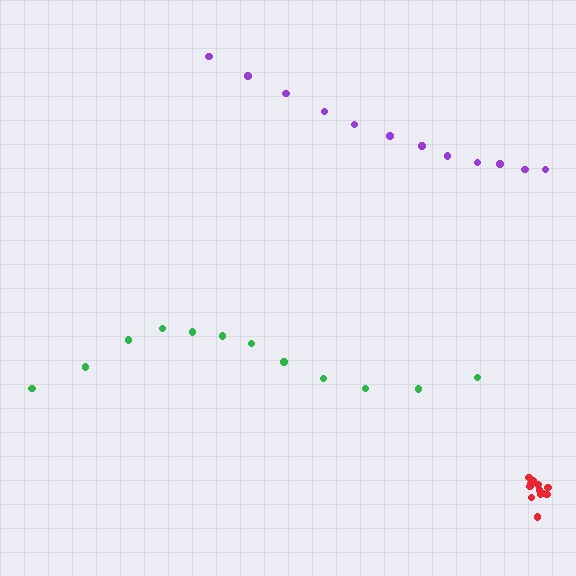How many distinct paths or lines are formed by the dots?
There are 3 distinct paths.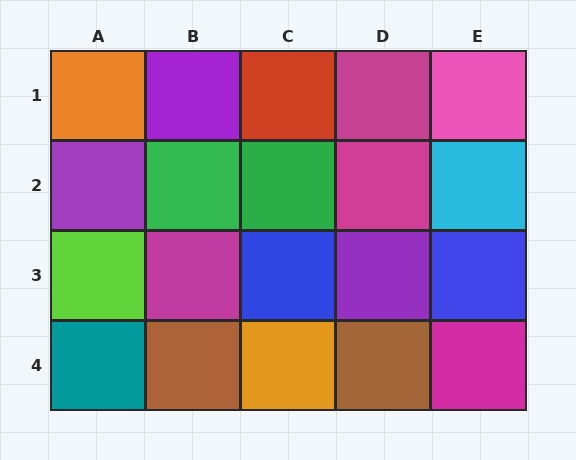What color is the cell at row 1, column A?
Orange.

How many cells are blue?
2 cells are blue.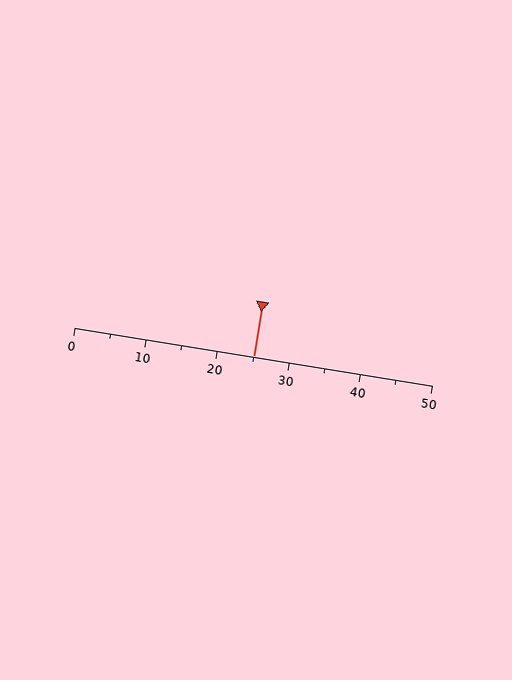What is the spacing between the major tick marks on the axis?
The major ticks are spaced 10 apart.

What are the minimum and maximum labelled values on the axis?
The axis runs from 0 to 50.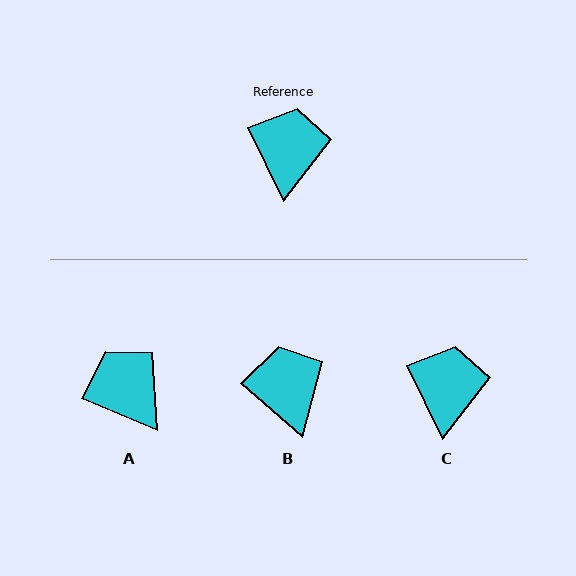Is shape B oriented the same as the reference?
No, it is off by about 23 degrees.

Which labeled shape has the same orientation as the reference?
C.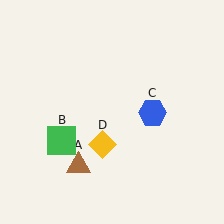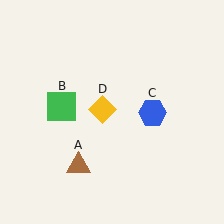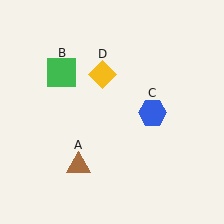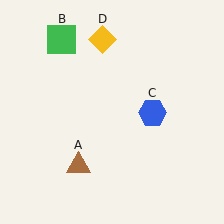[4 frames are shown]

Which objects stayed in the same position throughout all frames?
Brown triangle (object A) and blue hexagon (object C) remained stationary.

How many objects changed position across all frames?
2 objects changed position: green square (object B), yellow diamond (object D).